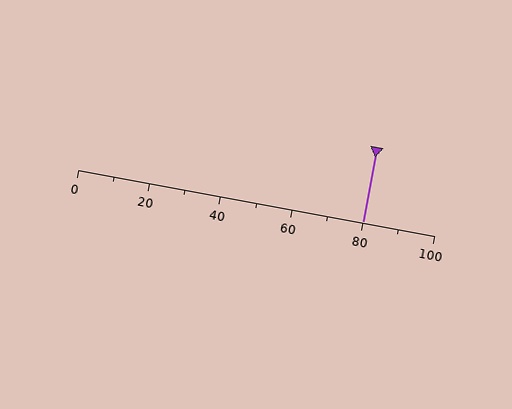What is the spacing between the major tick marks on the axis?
The major ticks are spaced 20 apart.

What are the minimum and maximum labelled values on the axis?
The axis runs from 0 to 100.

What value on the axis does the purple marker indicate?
The marker indicates approximately 80.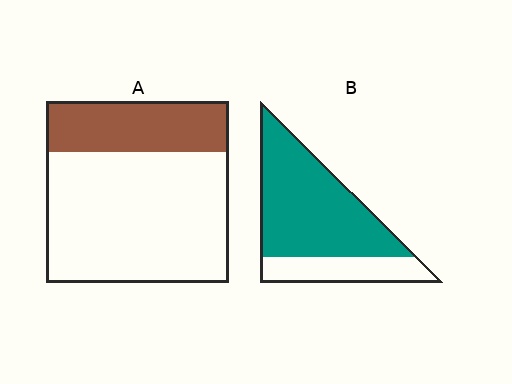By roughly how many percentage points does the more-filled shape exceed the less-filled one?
By roughly 45 percentage points (B over A).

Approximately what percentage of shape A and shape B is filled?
A is approximately 30% and B is approximately 75%.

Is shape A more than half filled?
No.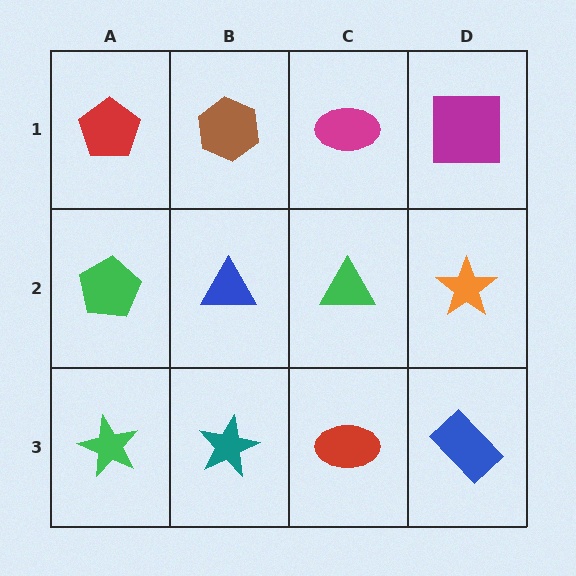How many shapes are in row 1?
4 shapes.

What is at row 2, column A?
A green pentagon.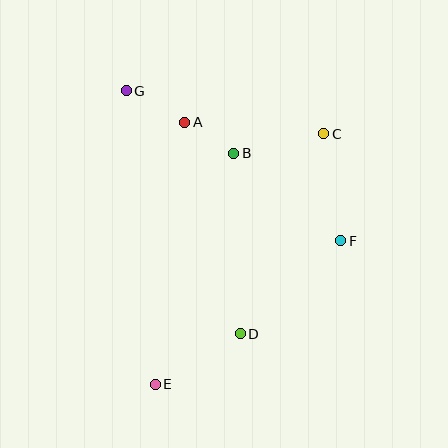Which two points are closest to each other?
Points A and B are closest to each other.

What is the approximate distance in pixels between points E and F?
The distance between E and F is approximately 234 pixels.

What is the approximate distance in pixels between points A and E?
The distance between A and E is approximately 263 pixels.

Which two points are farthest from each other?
Points C and E are farthest from each other.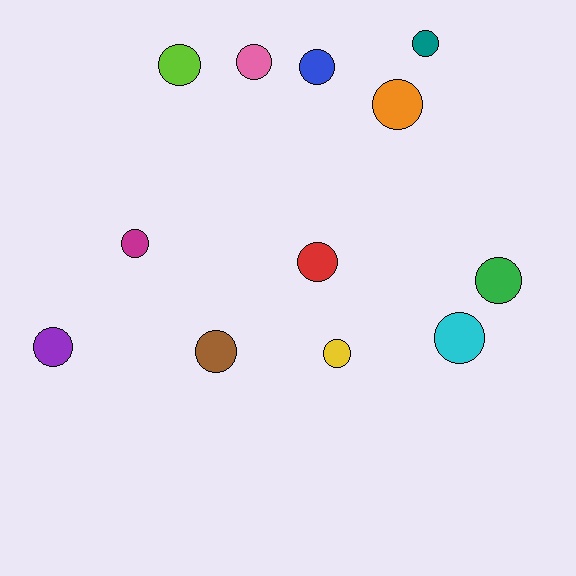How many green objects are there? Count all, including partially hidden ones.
There is 1 green object.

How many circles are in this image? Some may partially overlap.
There are 12 circles.